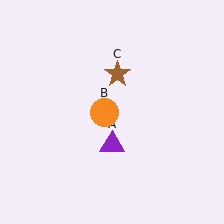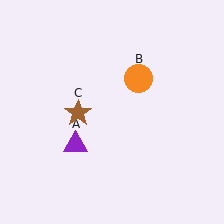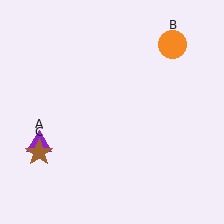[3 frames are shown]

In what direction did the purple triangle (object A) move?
The purple triangle (object A) moved left.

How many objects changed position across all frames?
3 objects changed position: purple triangle (object A), orange circle (object B), brown star (object C).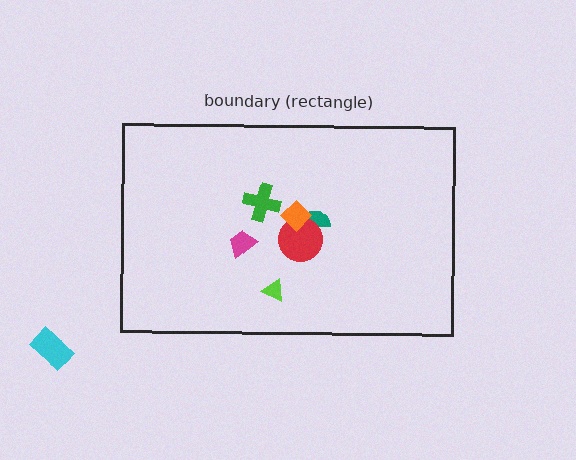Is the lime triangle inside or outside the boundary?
Inside.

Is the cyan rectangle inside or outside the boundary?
Outside.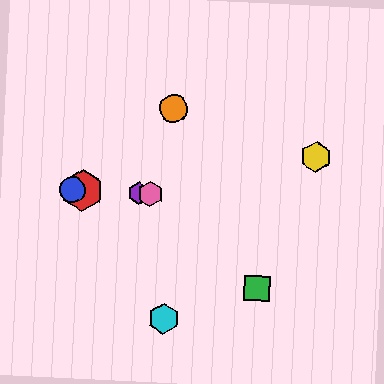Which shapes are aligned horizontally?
The red hexagon, the blue circle, the purple hexagon, the pink hexagon are aligned horizontally.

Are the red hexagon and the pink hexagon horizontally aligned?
Yes, both are at y≈191.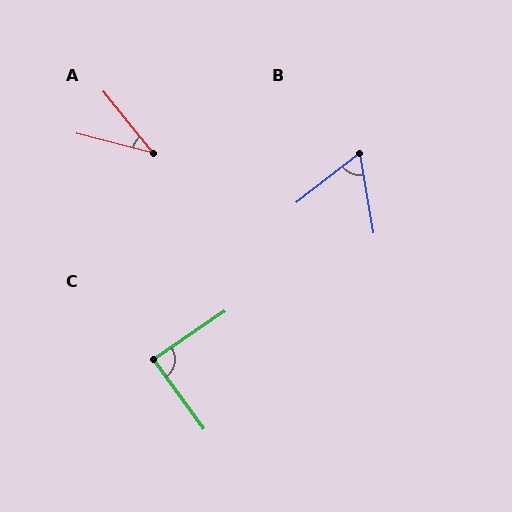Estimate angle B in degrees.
Approximately 61 degrees.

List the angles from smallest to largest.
A (37°), B (61°), C (88°).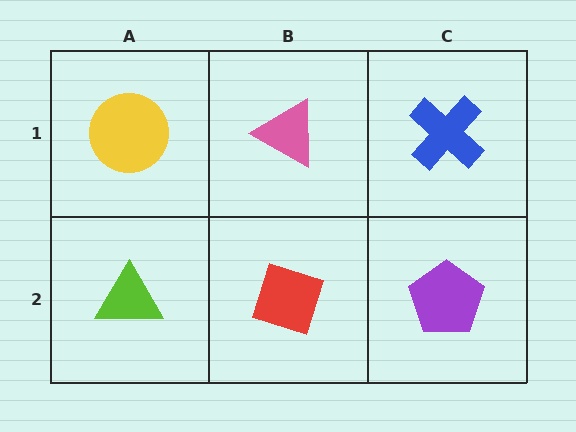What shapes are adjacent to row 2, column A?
A yellow circle (row 1, column A), a red diamond (row 2, column B).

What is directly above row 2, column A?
A yellow circle.